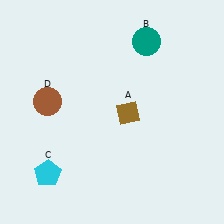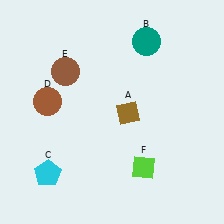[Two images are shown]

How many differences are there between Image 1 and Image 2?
There are 2 differences between the two images.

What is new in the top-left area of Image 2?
A brown circle (E) was added in the top-left area of Image 2.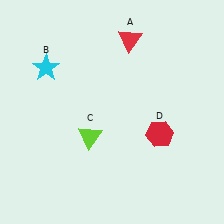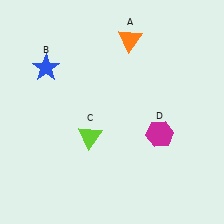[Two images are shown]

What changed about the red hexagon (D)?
In Image 1, D is red. In Image 2, it changed to magenta.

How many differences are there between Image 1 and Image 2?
There are 3 differences between the two images.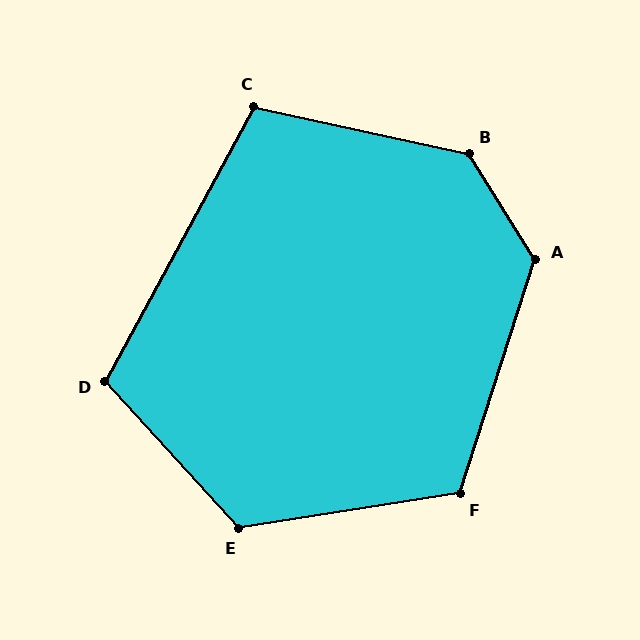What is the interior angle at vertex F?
Approximately 116 degrees (obtuse).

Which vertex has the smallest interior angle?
C, at approximately 106 degrees.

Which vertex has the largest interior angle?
B, at approximately 134 degrees.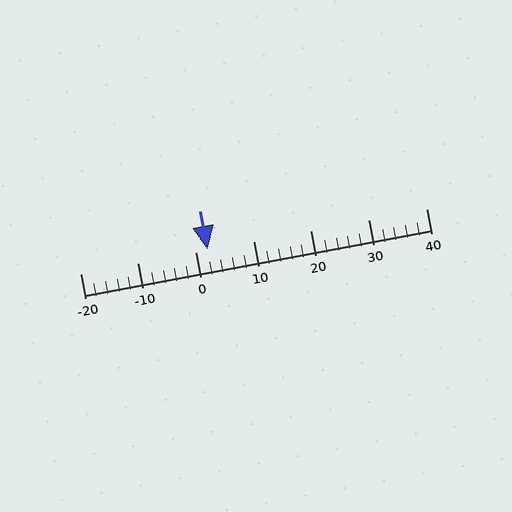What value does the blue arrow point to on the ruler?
The blue arrow points to approximately 2.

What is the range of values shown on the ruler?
The ruler shows values from -20 to 40.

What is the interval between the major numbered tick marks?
The major tick marks are spaced 10 units apart.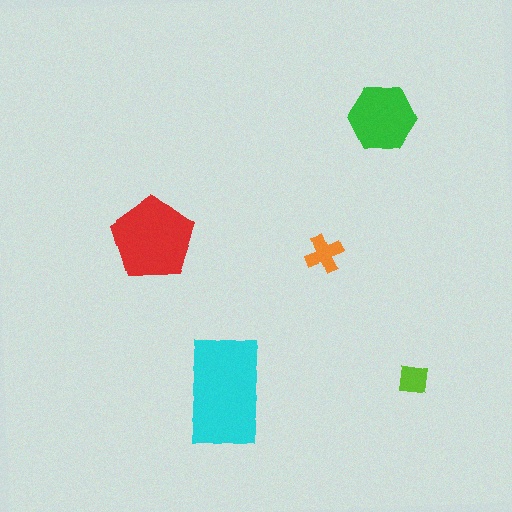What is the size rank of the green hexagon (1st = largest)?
3rd.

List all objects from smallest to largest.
The lime square, the orange cross, the green hexagon, the red pentagon, the cyan rectangle.